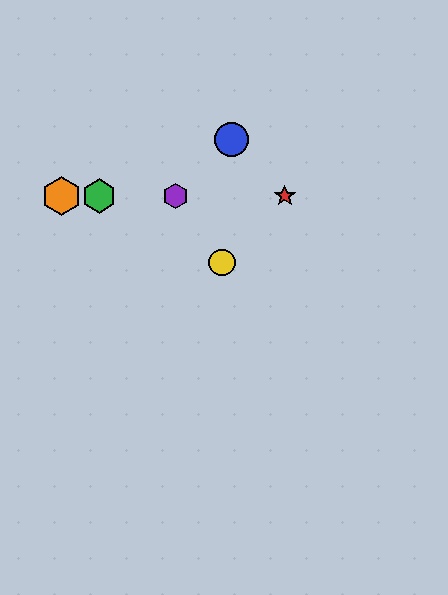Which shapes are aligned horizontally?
The red star, the green hexagon, the purple hexagon, the orange hexagon are aligned horizontally.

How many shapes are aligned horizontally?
4 shapes (the red star, the green hexagon, the purple hexagon, the orange hexagon) are aligned horizontally.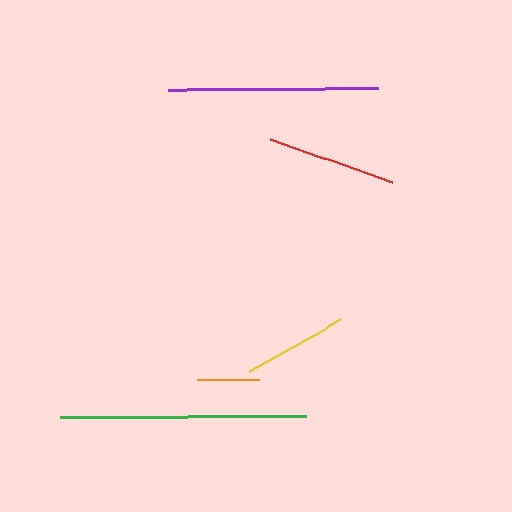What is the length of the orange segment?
The orange segment is approximately 62 pixels long.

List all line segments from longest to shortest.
From longest to shortest: green, purple, red, yellow, orange.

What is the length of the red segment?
The red segment is approximately 130 pixels long.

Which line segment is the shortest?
The orange line is the shortest at approximately 62 pixels.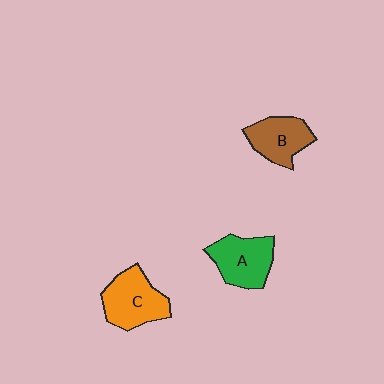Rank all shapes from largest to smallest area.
From largest to smallest: C (orange), A (green), B (brown).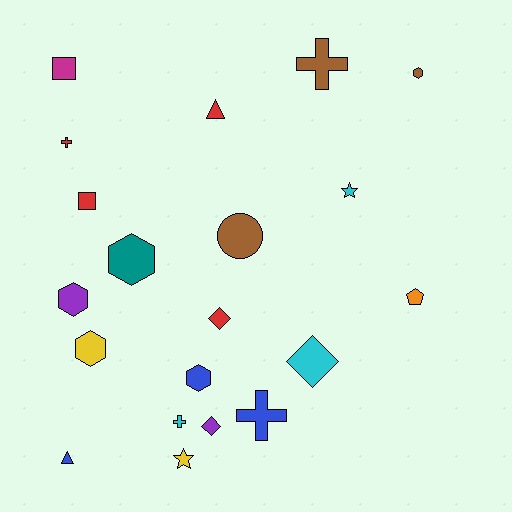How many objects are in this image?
There are 20 objects.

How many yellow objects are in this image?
There are 2 yellow objects.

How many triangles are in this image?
There are 2 triangles.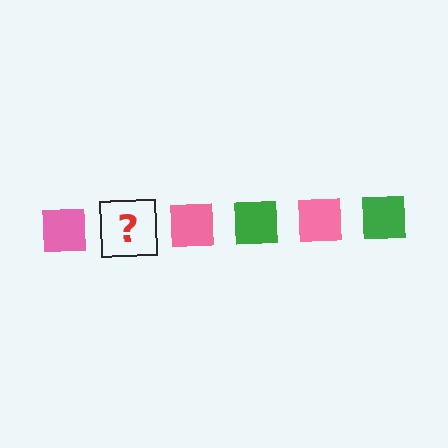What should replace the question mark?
The question mark should be replaced with a green square.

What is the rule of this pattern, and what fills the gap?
The rule is that the pattern cycles through pink, green squares. The gap should be filled with a green square.